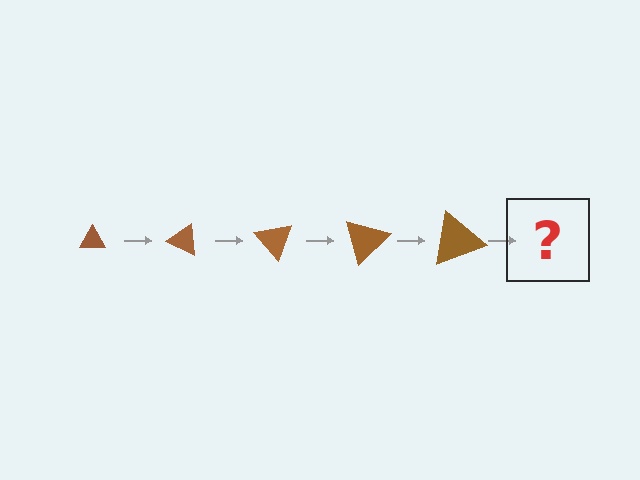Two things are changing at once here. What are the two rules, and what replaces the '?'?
The two rules are that the triangle grows larger each step and it rotates 25 degrees each step. The '?' should be a triangle, larger than the previous one and rotated 125 degrees from the start.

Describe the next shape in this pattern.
It should be a triangle, larger than the previous one and rotated 125 degrees from the start.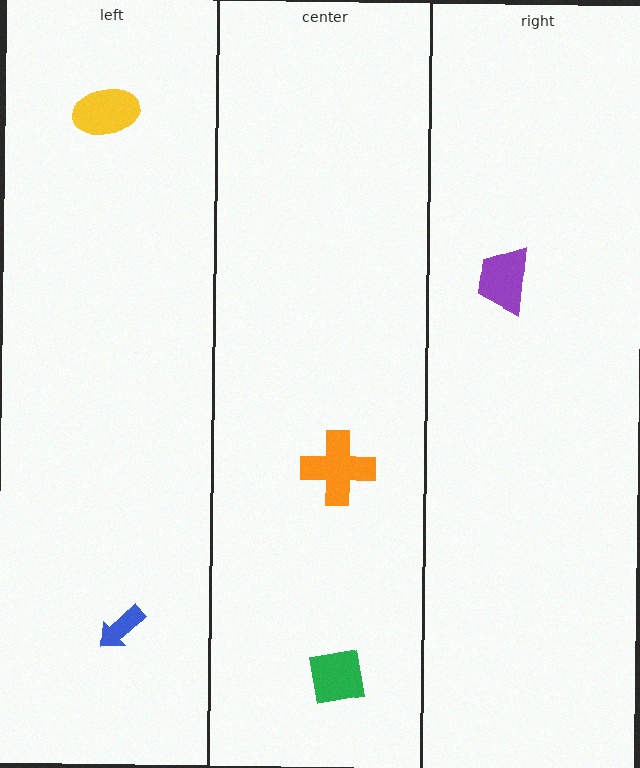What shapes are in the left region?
The blue arrow, the yellow ellipse.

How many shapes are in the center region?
2.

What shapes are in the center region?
The green square, the orange cross.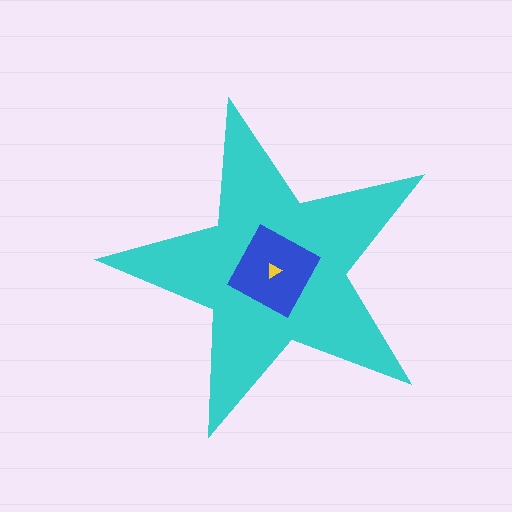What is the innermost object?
The yellow triangle.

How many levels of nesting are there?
3.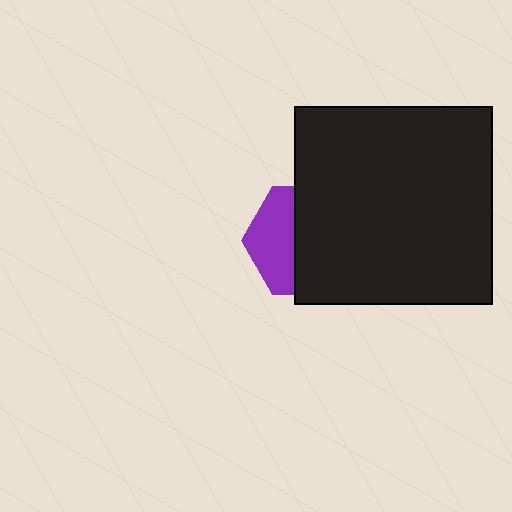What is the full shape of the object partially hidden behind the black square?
The partially hidden object is a purple hexagon.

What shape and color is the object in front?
The object in front is a black square.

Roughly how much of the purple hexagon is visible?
A small part of it is visible (roughly 39%).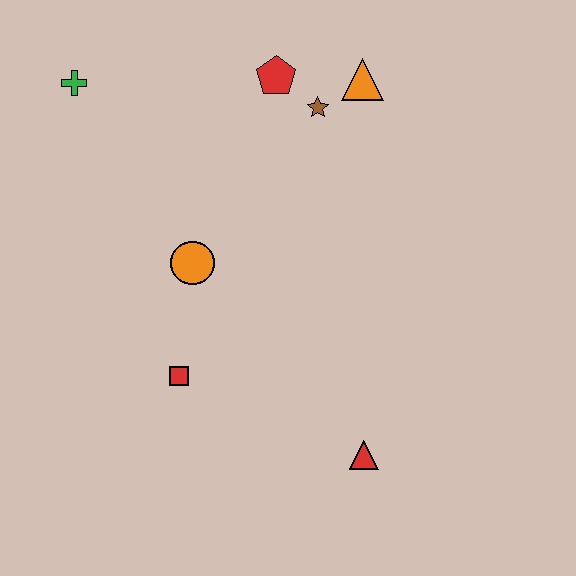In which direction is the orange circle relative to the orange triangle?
The orange circle is below the orange triangle.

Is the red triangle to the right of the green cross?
Yes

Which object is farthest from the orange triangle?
The red triangle is farthest from the orange triangle.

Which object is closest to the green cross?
The red pentagon is closest to the green cross.